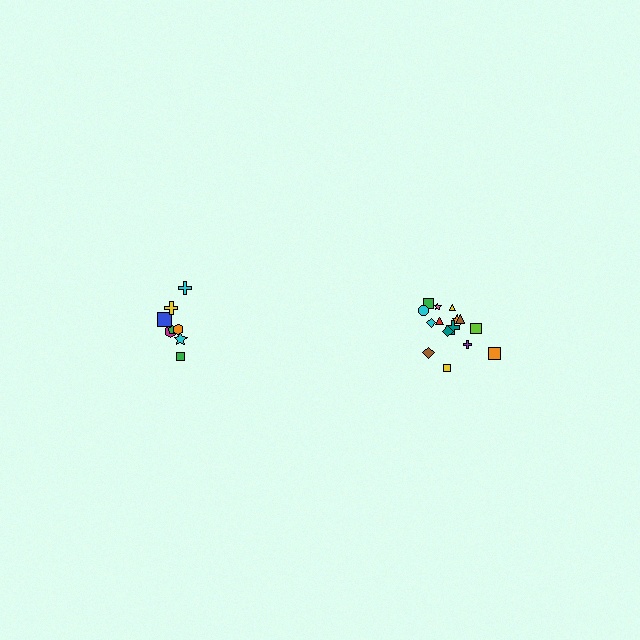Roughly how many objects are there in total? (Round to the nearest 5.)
Roughly 25 objects in total.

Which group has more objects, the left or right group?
The right group.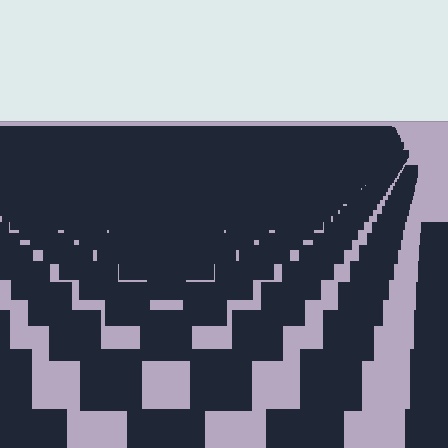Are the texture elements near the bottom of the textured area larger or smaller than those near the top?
Larger. Near the bottom, elements are closer to the viewer and appear at a bigger on-screen size.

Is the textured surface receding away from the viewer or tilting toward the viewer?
The surface is receding away from the viewer. Texture elements get smaller and denser toward the top.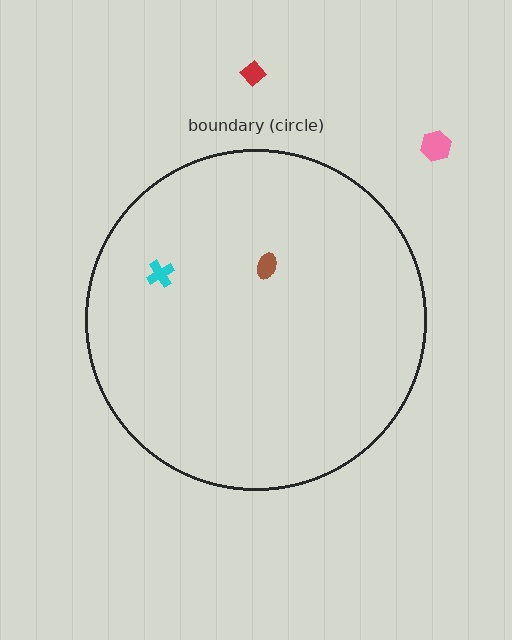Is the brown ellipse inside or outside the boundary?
Inside.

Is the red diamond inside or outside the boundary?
Outside.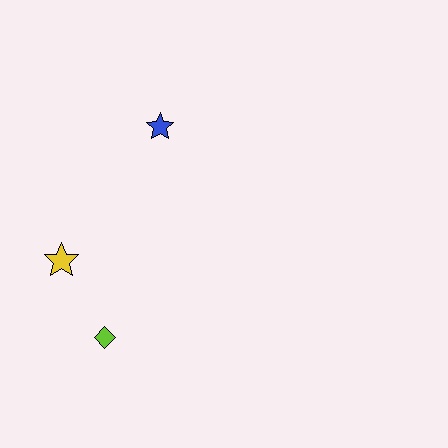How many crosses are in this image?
There are no crosses.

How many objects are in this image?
There are 3 objects.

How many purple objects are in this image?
There are no purple objects.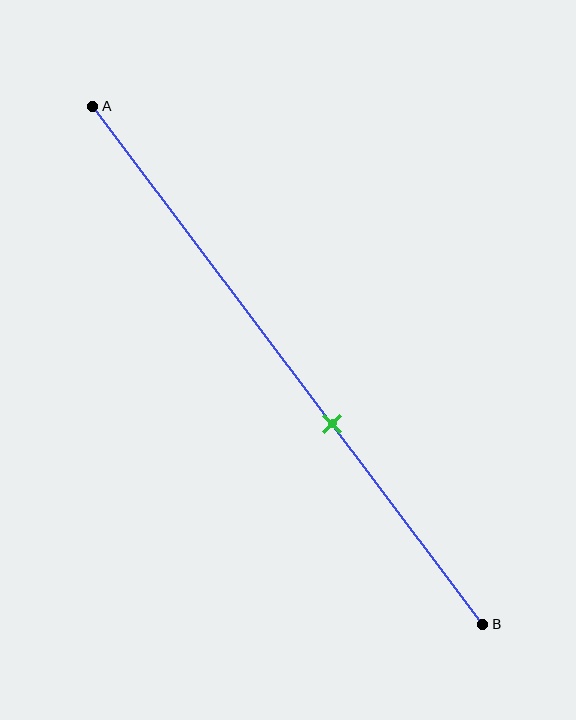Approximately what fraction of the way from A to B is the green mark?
The green mark is approximately 60% of the way from A to B.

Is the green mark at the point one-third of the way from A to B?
No, the mark is at about 60% from A, not at the 33% one-third point.